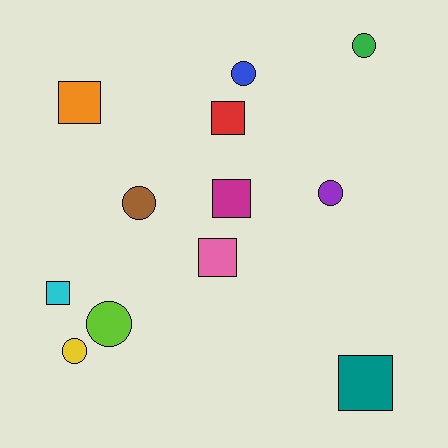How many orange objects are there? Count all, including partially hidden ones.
There is 1 orange object.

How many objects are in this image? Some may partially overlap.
There are 12 objects.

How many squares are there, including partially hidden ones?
There are 6 squares.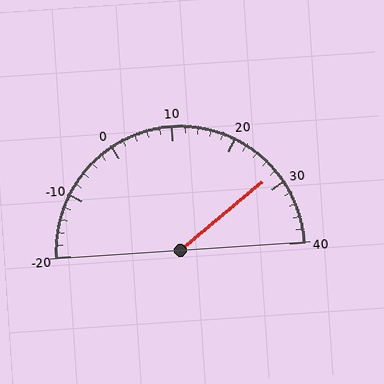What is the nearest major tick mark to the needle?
The nearest major tick mark is 30.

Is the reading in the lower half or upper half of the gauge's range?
The reading is in the upper half of the range (-20 to 40).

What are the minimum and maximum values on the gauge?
The gauge ranges from -20 to 40.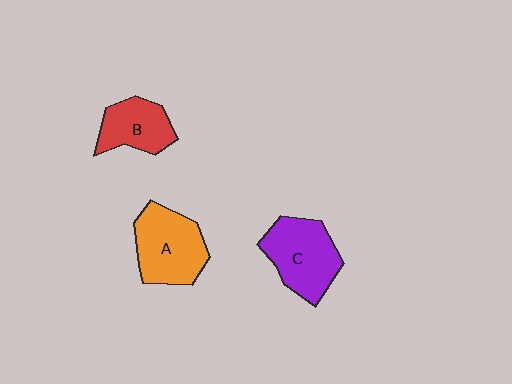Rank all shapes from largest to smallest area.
From largest to smallest: A (orange), C (purple), B (red).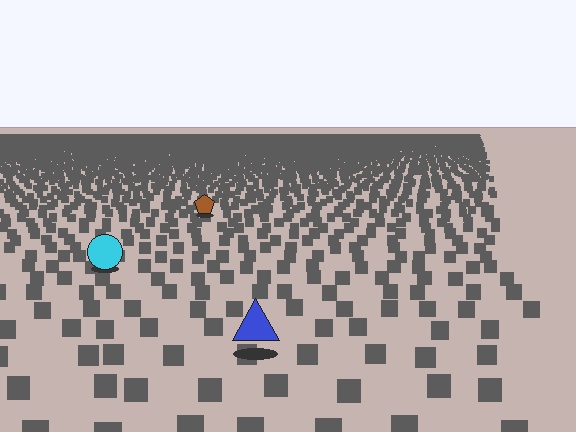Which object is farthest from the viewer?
The brown pentagon is farthest from the viewer. It appears smaller and the ground texture around it is denser.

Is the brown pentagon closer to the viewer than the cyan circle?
No. The cyan circle is closer — you can tell from the texture gradient: the ground texture is coarser near it.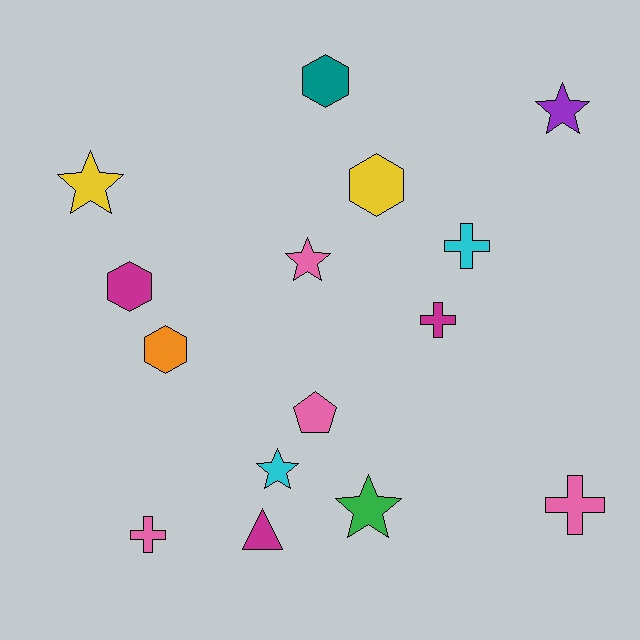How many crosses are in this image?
There are 4 crosses.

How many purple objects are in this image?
There is 1 purple object.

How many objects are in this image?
There are 15 objects.